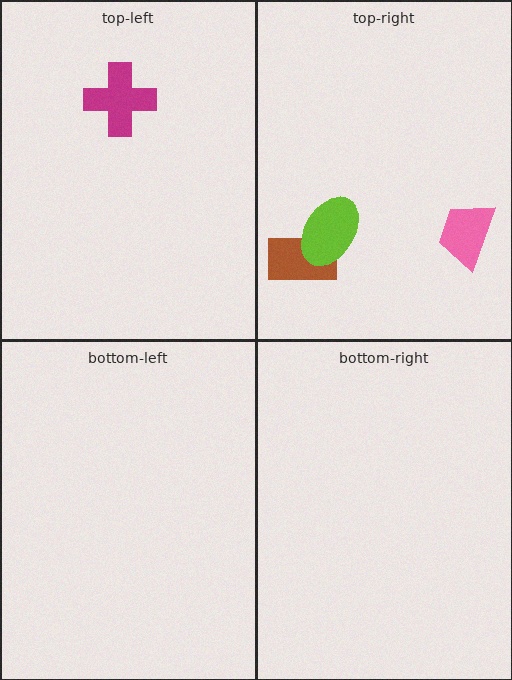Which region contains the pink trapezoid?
The top-right region.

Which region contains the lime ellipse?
The top-right region.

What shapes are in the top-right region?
The brown rectangle, the lime ellipse, the pink trapezoid.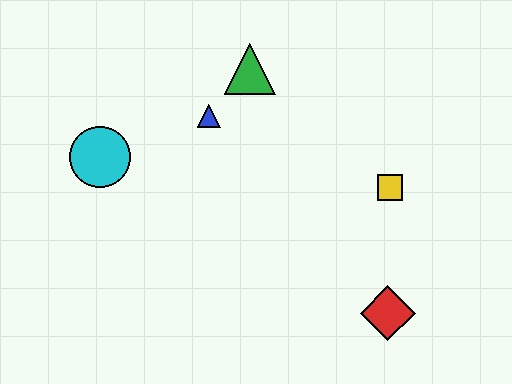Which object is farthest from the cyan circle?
The red diamond is farthest from the cyan circle.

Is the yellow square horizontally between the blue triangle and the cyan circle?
No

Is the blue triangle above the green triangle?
No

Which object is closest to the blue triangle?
The green triangle is closest to the blue triangle.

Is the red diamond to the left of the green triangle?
No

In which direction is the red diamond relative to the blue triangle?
The red diamond is below the blue triangle.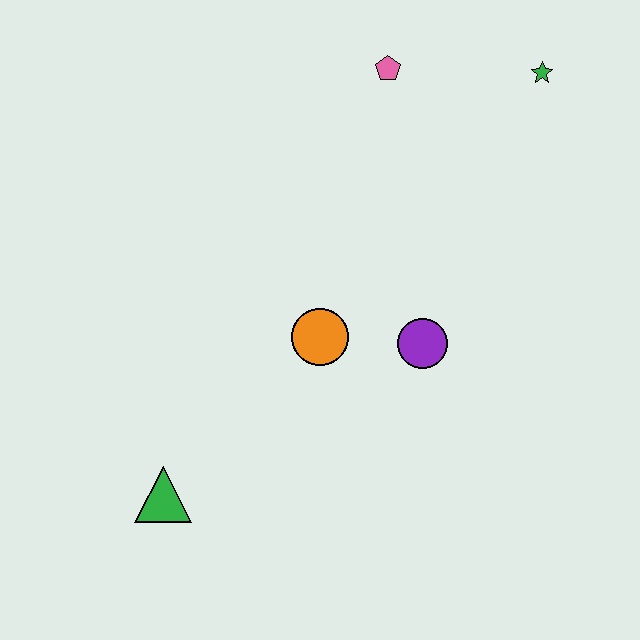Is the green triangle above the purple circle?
No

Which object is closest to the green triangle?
The orange circle is closest to the green triangle.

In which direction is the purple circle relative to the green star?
The purple circle is below the green star.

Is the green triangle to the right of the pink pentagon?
No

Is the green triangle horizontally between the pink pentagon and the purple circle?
No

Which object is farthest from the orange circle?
The green star is farthest from the orange circle.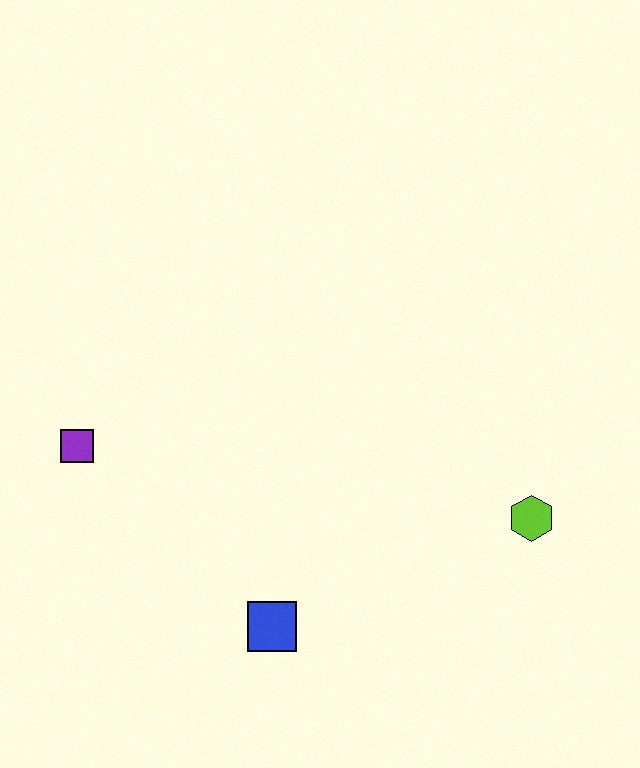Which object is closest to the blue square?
The purple square is closest to the blue square.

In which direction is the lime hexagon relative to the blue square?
The lime hexagon is to the right of the blue square.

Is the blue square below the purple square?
Yes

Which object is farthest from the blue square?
The lime hexagon is farthest from the blue square.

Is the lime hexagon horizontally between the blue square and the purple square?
No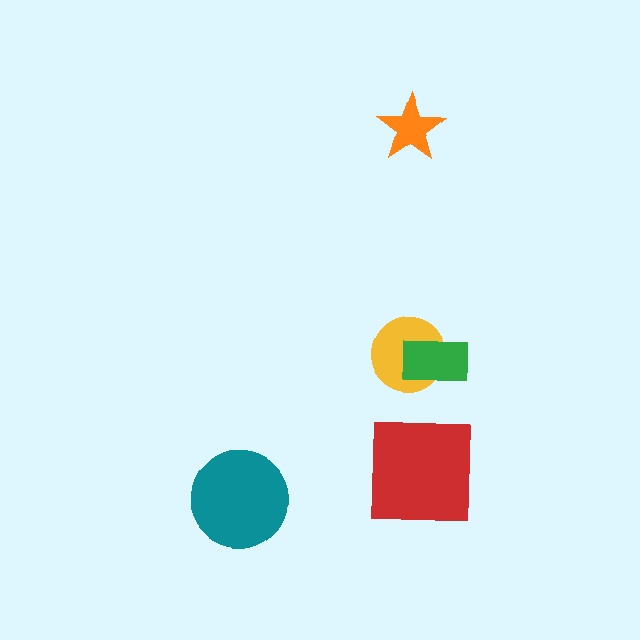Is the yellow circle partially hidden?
Yes, it is partially covered by another shape.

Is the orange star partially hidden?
No, no other shape covers it.